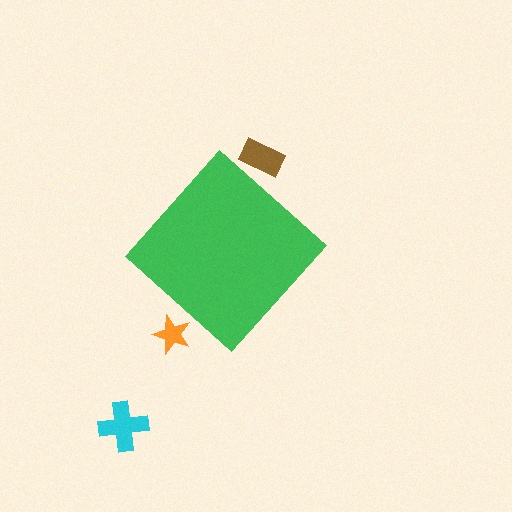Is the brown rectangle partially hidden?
Yes, the brown rectangle is partially hidden behind the green diamond.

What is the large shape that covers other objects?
A green diamond.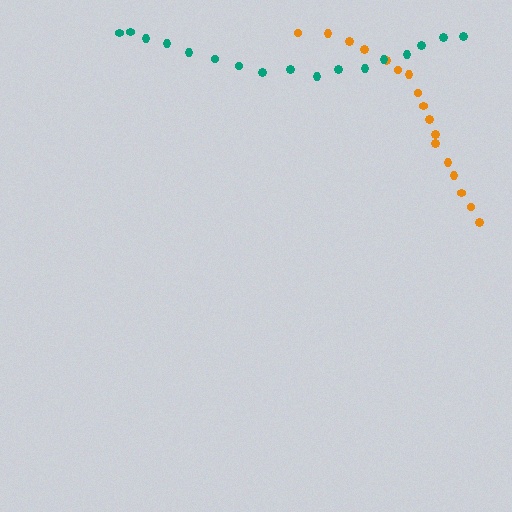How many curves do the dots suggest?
There are 2 distinct paths.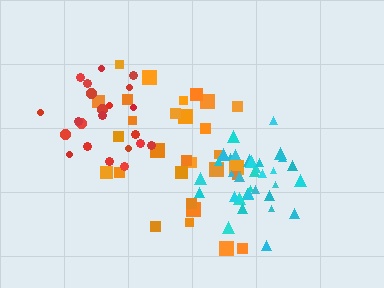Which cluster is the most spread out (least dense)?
Orange.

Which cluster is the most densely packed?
Cyan.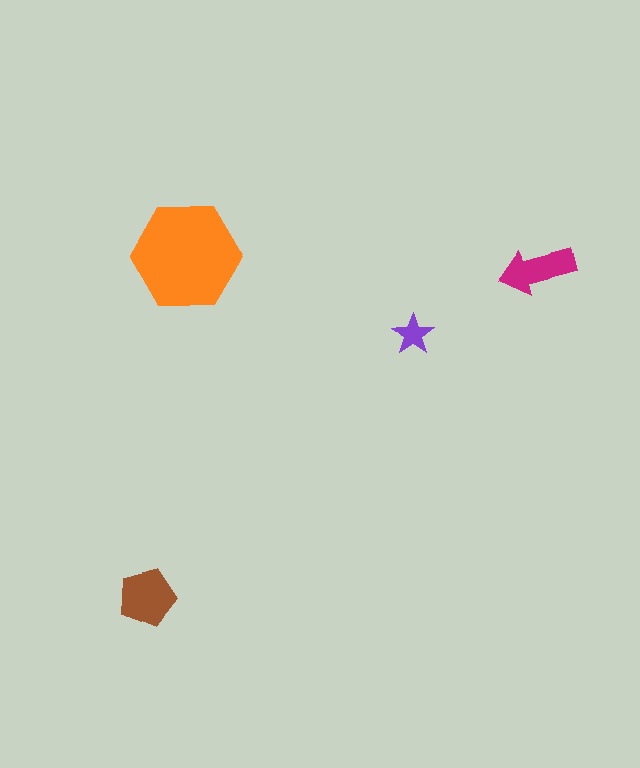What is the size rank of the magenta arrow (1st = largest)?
3rd.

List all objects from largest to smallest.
The orange hexagon, the brown pentagon, the magenta arrow, the purple star.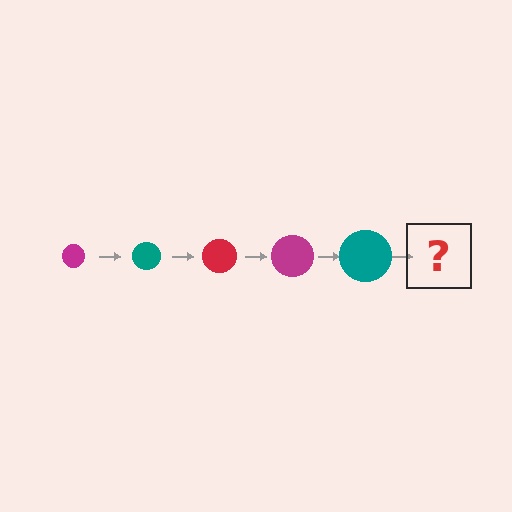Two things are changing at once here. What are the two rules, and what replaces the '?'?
The two rules are that the circle grows larger each step and the color cycles through magenta, teal, and red. The '?' should be a red circle, larger than the previous one.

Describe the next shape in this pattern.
It should be a red circle, larger than the previous one.